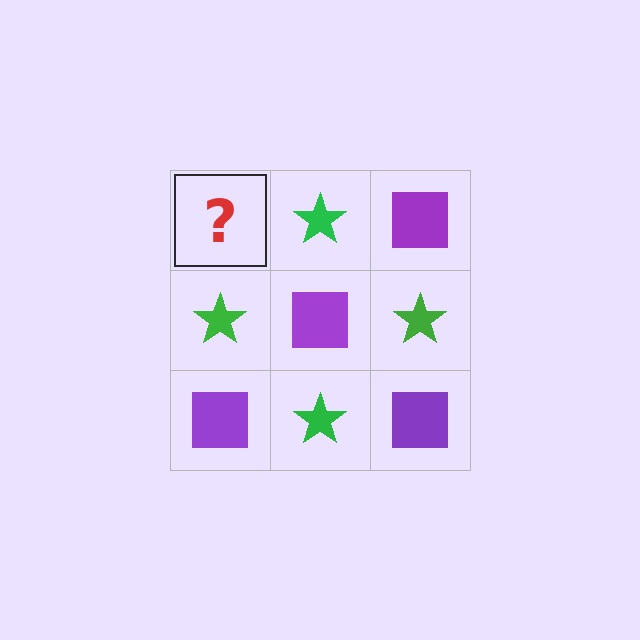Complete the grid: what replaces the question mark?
The question mark should be replaced with a purple square.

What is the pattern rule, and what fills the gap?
The rule is that it alternates purple square and green star in a checkerboard pattern. The gap should be filled with a purple square.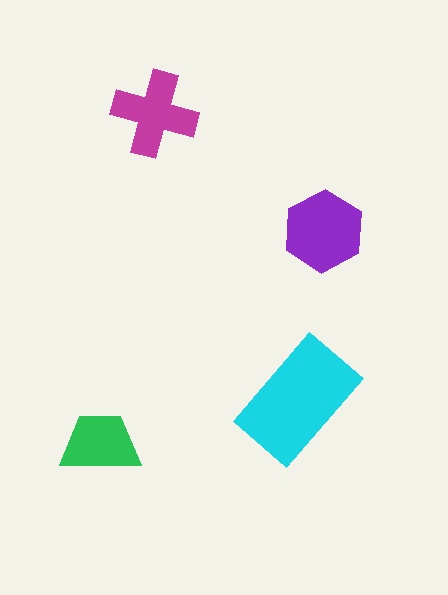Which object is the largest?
The cyan rectangle.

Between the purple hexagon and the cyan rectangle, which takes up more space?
The cyan rectangle.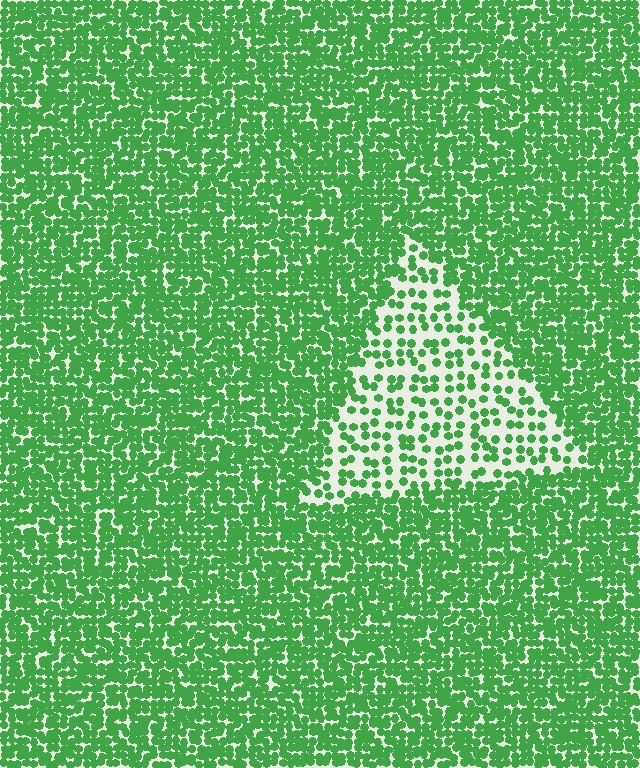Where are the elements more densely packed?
The elements are more densely packed outside the triangle boundary.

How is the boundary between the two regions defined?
The boundary is defined by a change in element density (approximately 2.5x ratio). All elements are the same color, size, and shape.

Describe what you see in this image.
The image contains small green elements arranged at two different densities. A triangle-shaped region is visible where the elements are less densely packed than the surrounding area.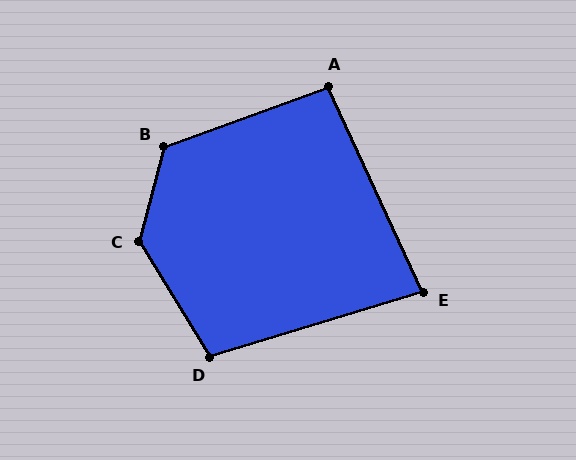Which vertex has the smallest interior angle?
E, at approximately 82 degrees.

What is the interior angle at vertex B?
Approximately 125 degrees (obtuse).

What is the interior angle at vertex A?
Approximately 95 degrees (approximately right).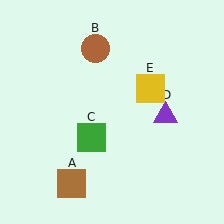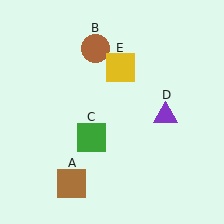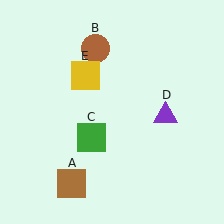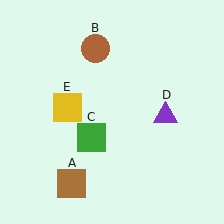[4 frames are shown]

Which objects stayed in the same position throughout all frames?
Brown square (object A) and brown circle (object B) and green square (object C) and purple triangle (object D) remained stationary.